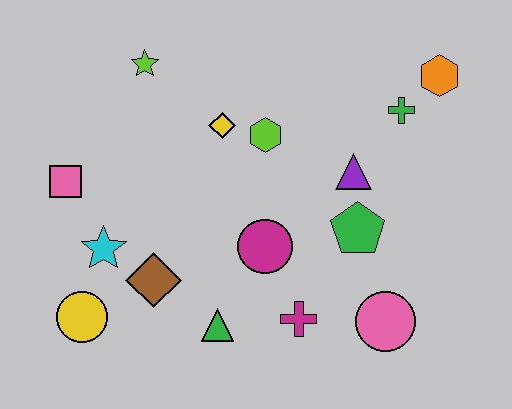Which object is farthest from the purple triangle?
The yellow circle is farthest from the purple triangle.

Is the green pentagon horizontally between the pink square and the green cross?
Yes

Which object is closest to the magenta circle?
The magenta cross is closest to the magenta circle.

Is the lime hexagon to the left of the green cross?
Yes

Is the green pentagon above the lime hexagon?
No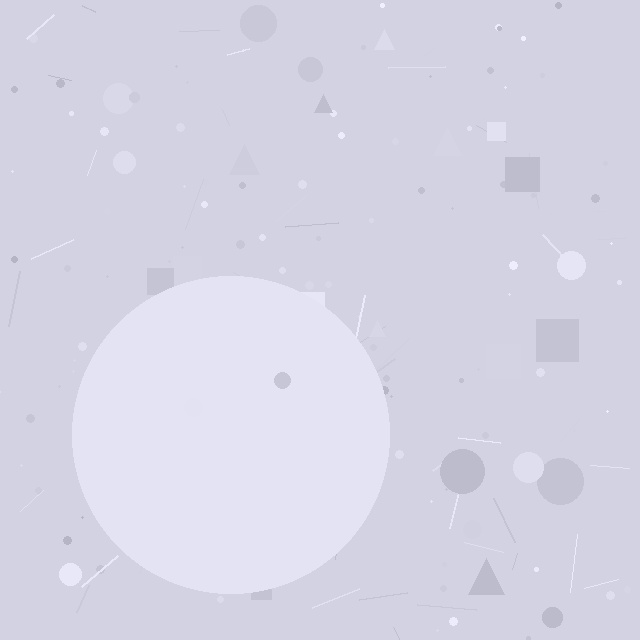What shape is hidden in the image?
A circle is hidden in the image.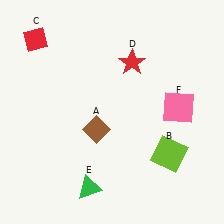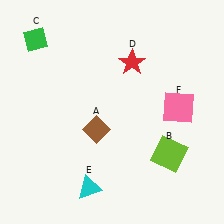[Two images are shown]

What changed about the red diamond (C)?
In Image 1, C is red. In Image 2, it changed to green.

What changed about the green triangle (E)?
In Image 1, E is green. In Image 2, it changed to cyan.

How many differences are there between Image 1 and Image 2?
There are 2 differences between the two images.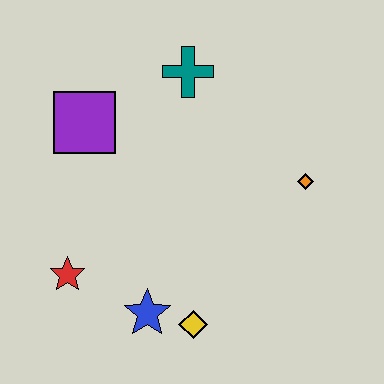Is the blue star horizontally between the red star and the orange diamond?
Yes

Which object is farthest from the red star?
The orange diamond is farthest from the red star.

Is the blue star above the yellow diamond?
Yes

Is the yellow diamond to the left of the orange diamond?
Yes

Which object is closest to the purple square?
The teal cross is closest to the purple square.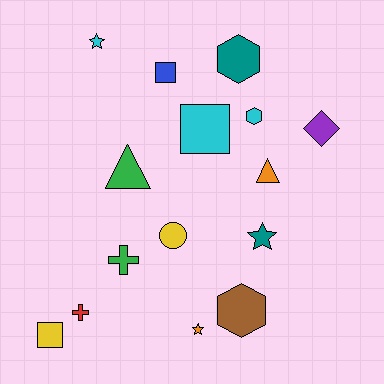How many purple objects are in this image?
There is 1 purple object.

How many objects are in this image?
There are 15 objects.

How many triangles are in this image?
There are 2 triangles.